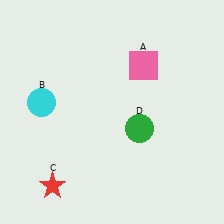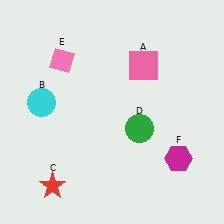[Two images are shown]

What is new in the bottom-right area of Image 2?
A magenta hexagon (F) was added in the bottom-right area of Image 2.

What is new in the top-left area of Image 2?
A pink diamond (E) was added in the top-left area of Image 2.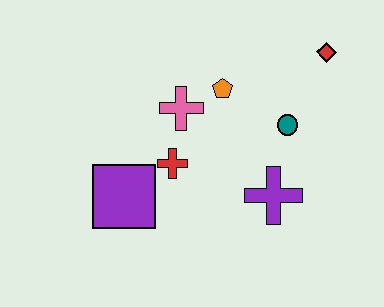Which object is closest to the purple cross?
The teal circle is closest to the purple cross.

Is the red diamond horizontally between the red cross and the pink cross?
No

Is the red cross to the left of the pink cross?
Yes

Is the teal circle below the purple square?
No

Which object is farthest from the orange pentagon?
The purple square is farthest from the orange pentagon.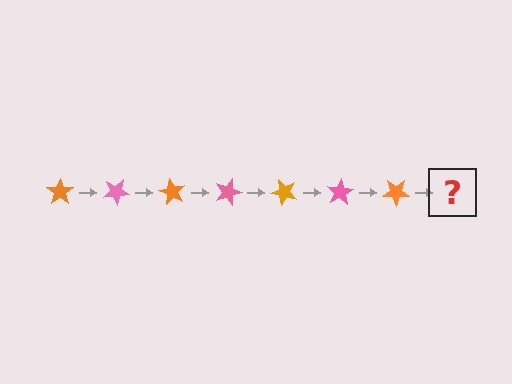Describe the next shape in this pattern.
It should be a pink star, rotated 210 degrees from the start.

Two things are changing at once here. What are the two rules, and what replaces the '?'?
The two rules are that it rotates 30 degrees each step and the color cycles through orange and pink. The '?' should be a pink star, rotated 210 degrees from the start.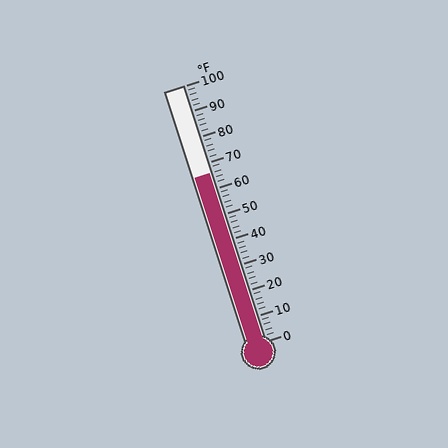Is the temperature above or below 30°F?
The temperature is above 30°F.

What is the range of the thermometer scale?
The thermometer scale ranges from 0°F to 100°F.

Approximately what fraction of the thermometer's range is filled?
The thermometer is filled to approximately 65% of its range.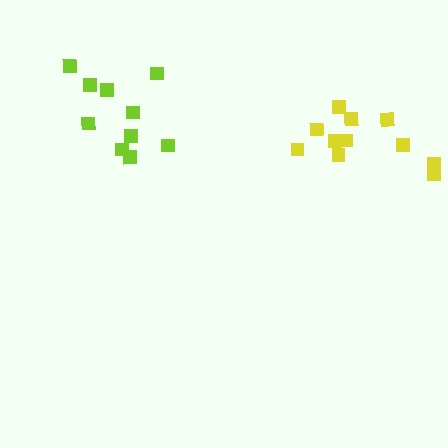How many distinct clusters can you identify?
There are 2 distinct clusters.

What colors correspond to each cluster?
The clusters are colored: lime, yellow.